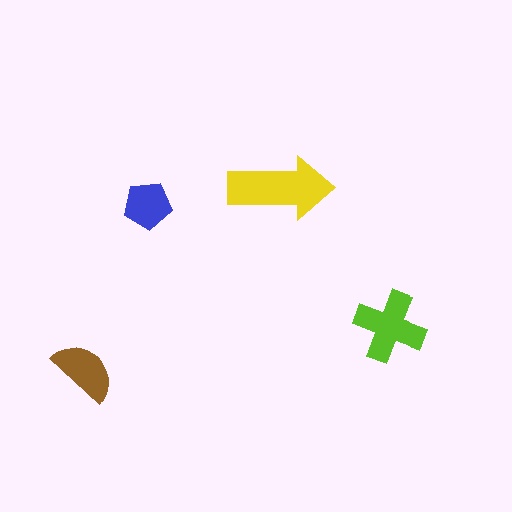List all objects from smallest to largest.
The blue pentagon, the brown semicircle, the lime cross, the yellow arrow.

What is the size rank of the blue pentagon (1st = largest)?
4th.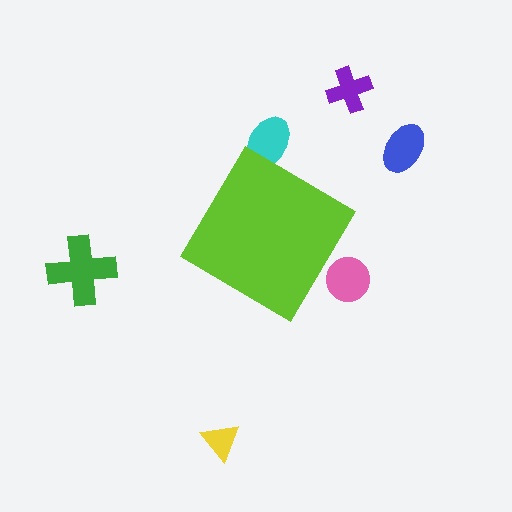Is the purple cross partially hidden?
No, the purple cross is fully visible.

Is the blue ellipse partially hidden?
No, the blue ellipse is fully visible.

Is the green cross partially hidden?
No, the green cross is fully visible.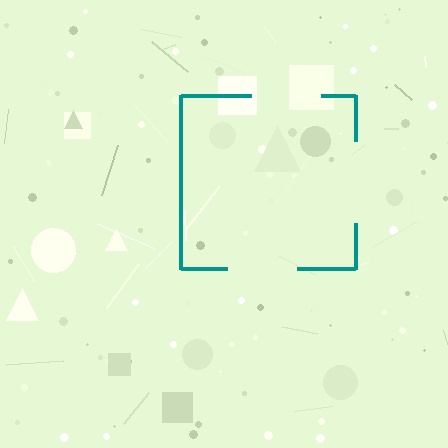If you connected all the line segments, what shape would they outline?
They would outline a square.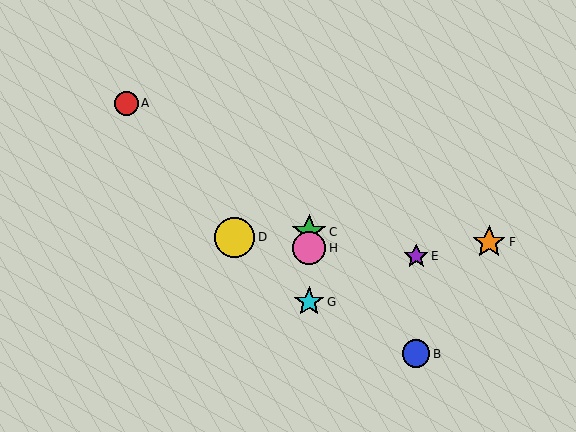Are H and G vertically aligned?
Yes, both are at x≈309.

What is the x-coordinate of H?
Object H is at x≈309.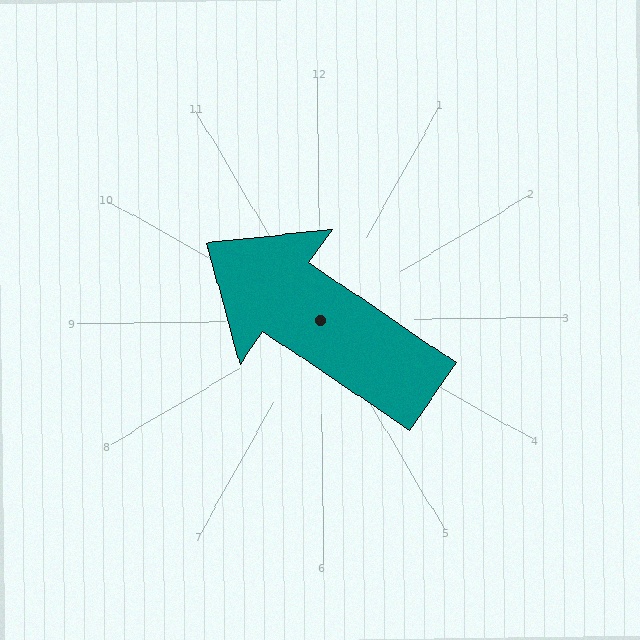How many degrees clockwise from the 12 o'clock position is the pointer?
Approximately 305 degrees.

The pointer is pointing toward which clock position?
Roughly 10 o'clock.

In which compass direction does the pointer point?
Northwest.